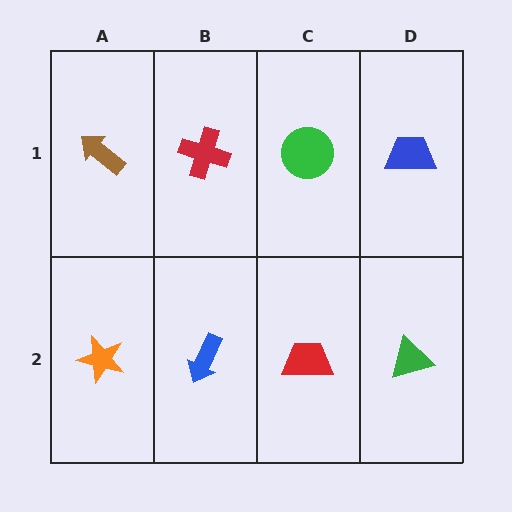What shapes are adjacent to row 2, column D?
A blue trapezoid (row 1, column D), a red trapezoid (row 2, column C).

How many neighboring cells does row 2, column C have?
3.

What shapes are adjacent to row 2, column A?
A brown arrow (row 1, column A), a blue arrow (row 2, column B).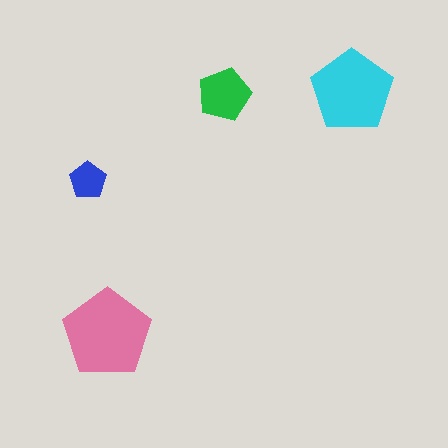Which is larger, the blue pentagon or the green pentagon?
The green one.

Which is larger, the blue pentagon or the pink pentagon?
The pink one.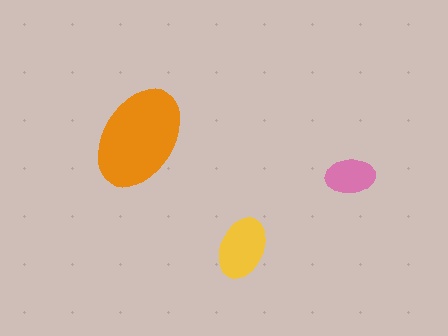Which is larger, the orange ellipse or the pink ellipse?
The orange one.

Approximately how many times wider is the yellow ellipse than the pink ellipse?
About 1.5 times wider.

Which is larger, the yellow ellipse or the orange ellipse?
The orange one.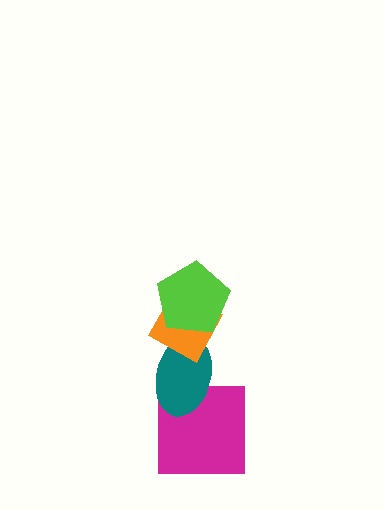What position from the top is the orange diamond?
The orange diamond is 2nd from the top.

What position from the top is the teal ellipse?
The teal ellipse is 3rd from the top.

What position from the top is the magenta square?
The magenta square is 4th from the top.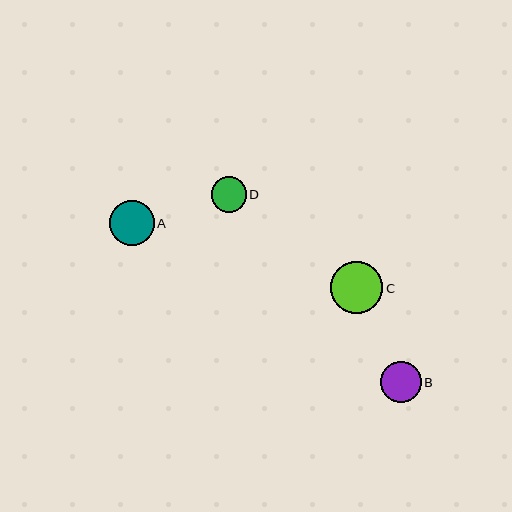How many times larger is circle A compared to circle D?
Circle A is approximately 1.3 times the size of circle D.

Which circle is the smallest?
Circle D is the smallest with a size of approximately 35 pixels.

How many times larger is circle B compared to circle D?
Circle B is approximately 1.2 times the size of circle D.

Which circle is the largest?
Circle C is the largest with a size of approximately 52 pixels.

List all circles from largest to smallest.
From largest to smallest: C, A, B, D.